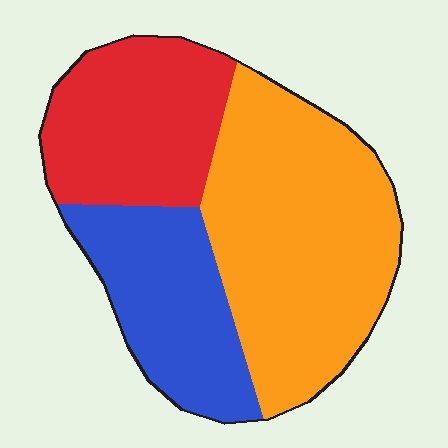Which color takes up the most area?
Orange, at roughly 45%.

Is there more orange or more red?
Orange.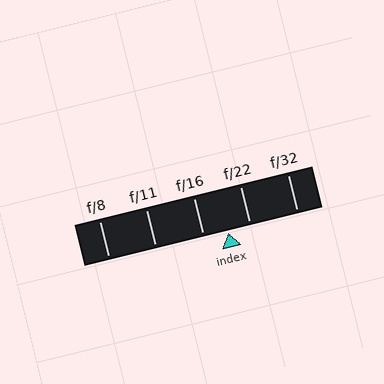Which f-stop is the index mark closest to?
The index mark is closest to f/22.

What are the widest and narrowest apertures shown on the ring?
The widest aperture shown is f/8 and the narrowest is f/32.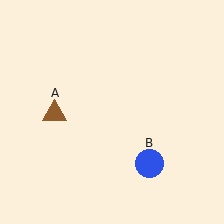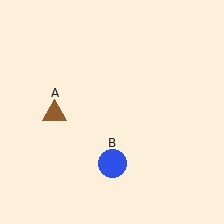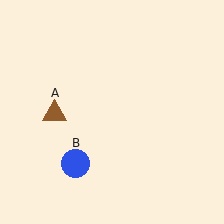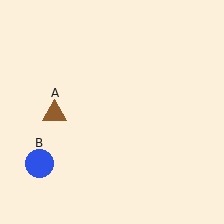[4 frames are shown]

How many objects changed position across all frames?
1 object changed position: blue circle (object B).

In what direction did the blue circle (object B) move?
The blue circle (object B) moved left.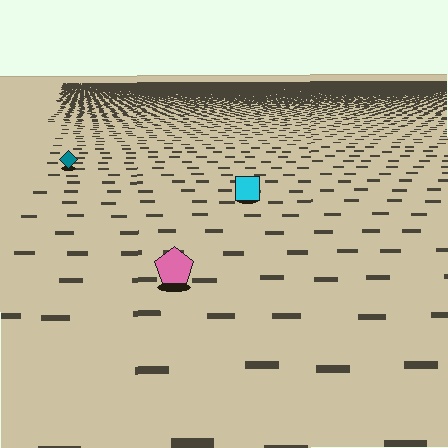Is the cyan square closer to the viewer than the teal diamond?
Yes. The cyan square is closer — you can tell from the texture gradient: the ground texture is coarser near it.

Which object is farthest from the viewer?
The teal diamond is farthest from the viewer. It appears smaller and the ground texture around it is denser.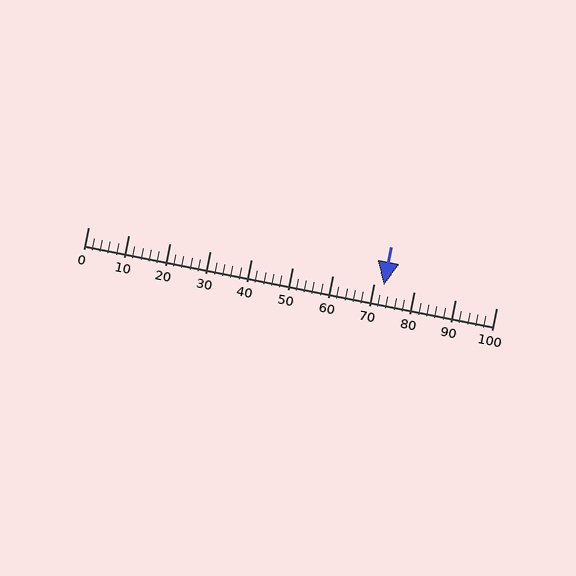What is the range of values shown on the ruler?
The ruler shows values from 0 to 100.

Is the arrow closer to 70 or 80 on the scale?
The arrow is closer to 70.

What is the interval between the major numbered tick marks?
The major tick marks are spaced 10 units apart.